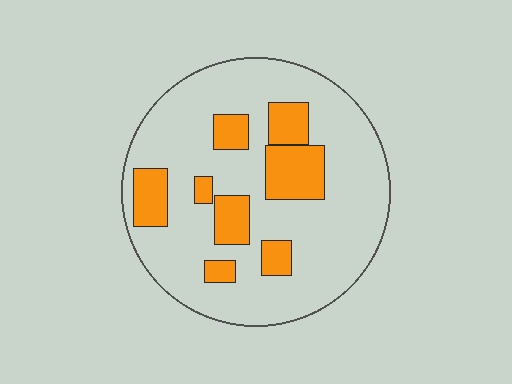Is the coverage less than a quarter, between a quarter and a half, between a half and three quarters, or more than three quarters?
Less than a quarter.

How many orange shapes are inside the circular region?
8.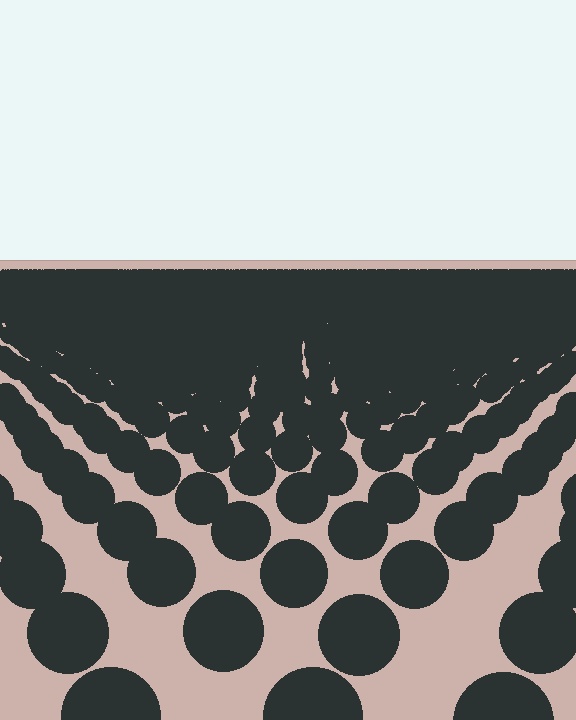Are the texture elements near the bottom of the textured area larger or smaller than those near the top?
Larger. Near the bottom, elements are closer to the viewer and appear at a bigger on-screen size.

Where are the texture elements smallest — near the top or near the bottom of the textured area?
Near the top.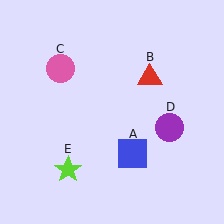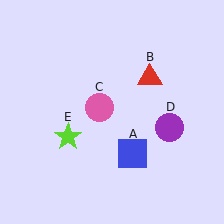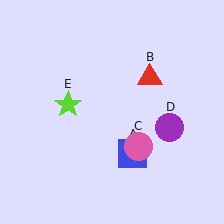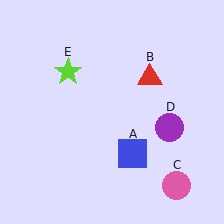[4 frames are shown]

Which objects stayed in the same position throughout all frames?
Blue square (object A) and red triangle (object B) and purple circle (object D) remained stationary.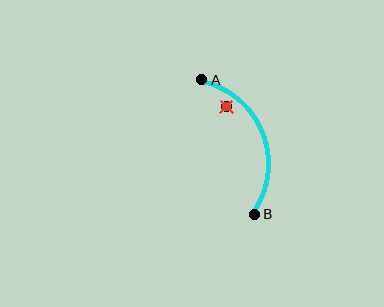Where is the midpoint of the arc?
The arc midpoint is the point on the curve farthest from the straight line joining A and B. It sits to the right of that line.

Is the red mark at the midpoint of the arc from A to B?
No — the red mark does not lie on the arc at all. It sits slightly inside the curve.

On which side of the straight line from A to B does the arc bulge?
The arc bulges to the right of the straight line connecting A and B.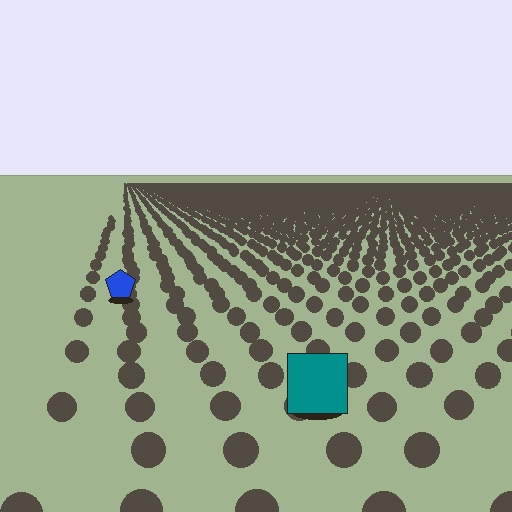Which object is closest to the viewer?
The teal square is closest. The texture marks near it are larger and more spread out.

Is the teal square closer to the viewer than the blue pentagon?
Yes. The teal square is closer — you can tell from the texture gradient: the ground texture is coarser near it.